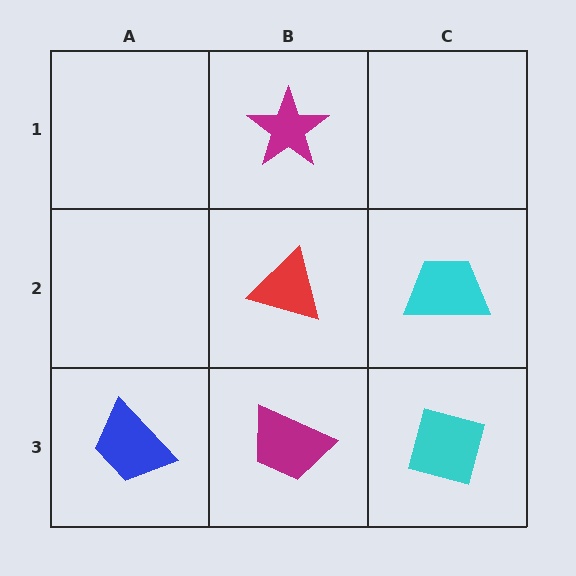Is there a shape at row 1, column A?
No, that cell is empty.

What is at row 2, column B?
A red triangle.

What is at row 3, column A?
A blue trapezoid.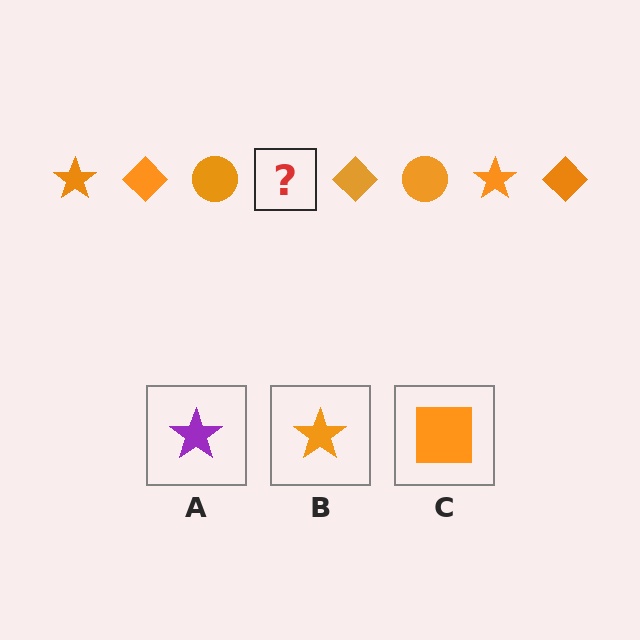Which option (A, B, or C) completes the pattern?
B.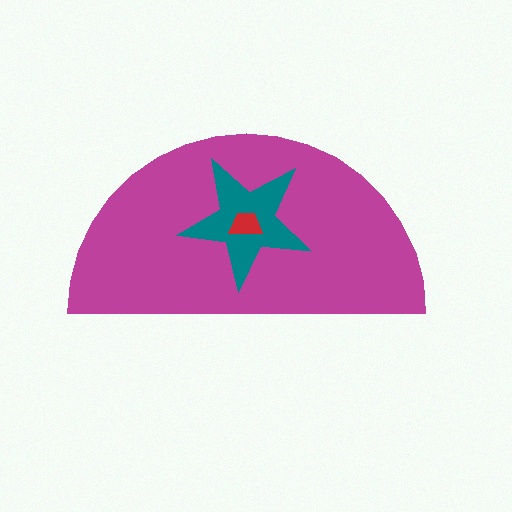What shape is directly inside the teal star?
The red trapezoid.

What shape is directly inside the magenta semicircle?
The teal star.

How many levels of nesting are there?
3.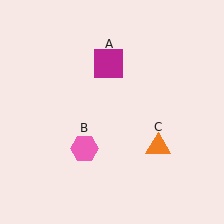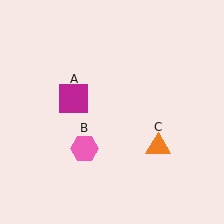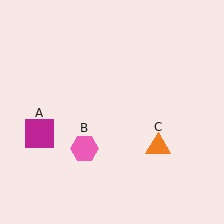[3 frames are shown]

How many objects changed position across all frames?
1 object changed position: magenta square (object A).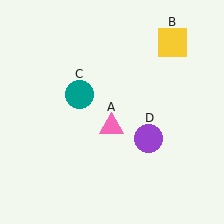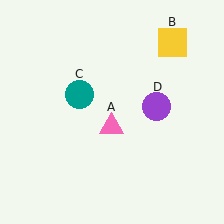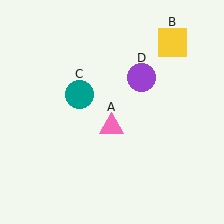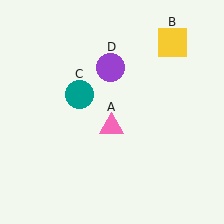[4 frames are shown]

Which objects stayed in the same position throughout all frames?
Pink triangle (object A) and yellow square (object B) and teal circle (object C) remained stationary.